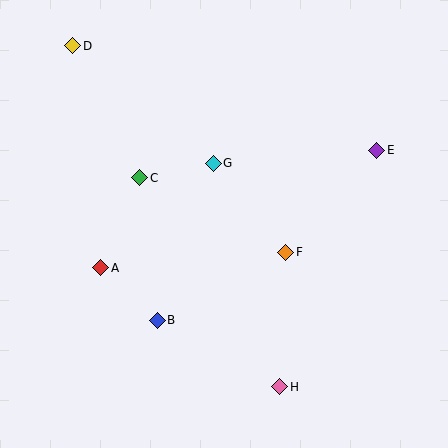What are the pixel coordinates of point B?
Point B is at (157, 320).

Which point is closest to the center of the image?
Point G at (213, 163) is closest to the center.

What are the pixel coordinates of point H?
Point H is at (280, 387).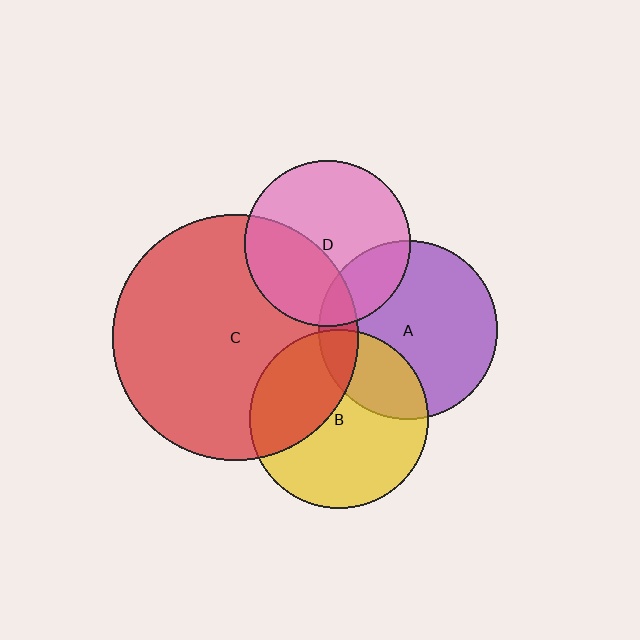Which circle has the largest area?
Circle C (red).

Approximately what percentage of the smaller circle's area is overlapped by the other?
Approximately 20%.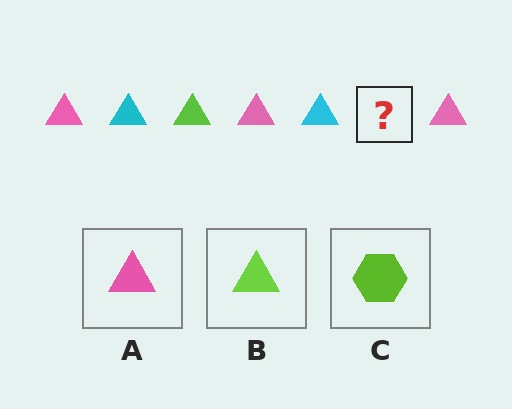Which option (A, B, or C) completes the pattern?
B.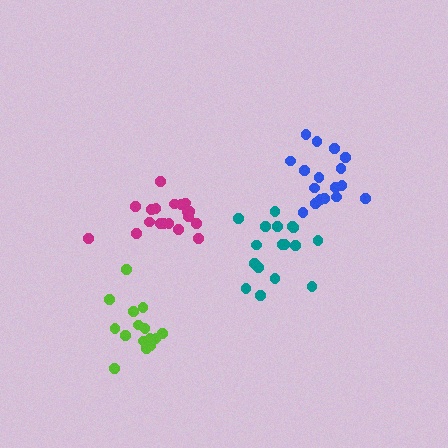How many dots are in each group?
Group 1: 17 dots, Group 2: 19 dots, Group 3: 15 dots, Group 4: 17 dots (68 total).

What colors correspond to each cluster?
The clusters are colored: teal, magenta, lime, blue.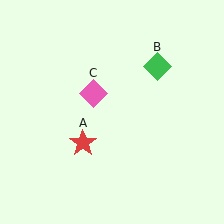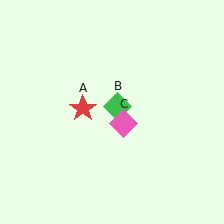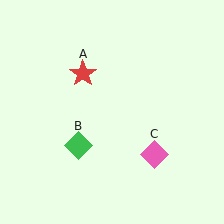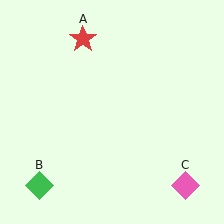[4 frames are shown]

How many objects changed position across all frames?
3 objects changed position: red star (object A), green diamond (object B), pink diamond (object C).